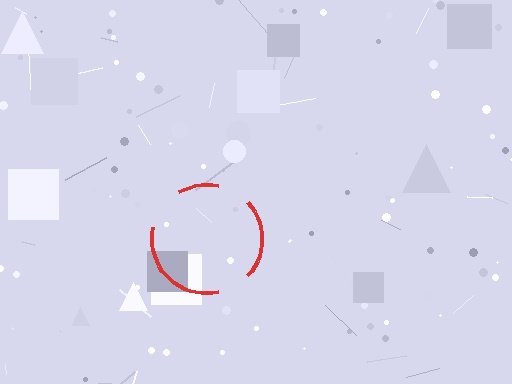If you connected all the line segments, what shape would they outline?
They would outline a circle.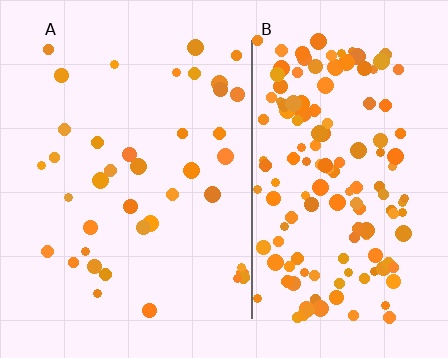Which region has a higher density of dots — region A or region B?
B (the right).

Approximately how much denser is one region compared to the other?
Approximately 3.8× — region B over region A.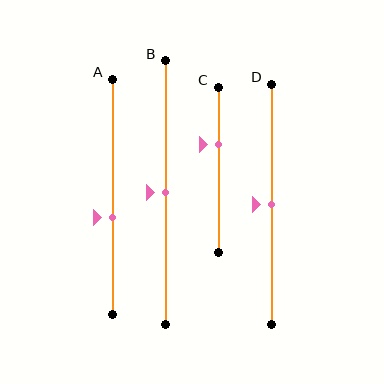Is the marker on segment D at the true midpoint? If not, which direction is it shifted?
Yes, the marker on segment D is at the true midpoint.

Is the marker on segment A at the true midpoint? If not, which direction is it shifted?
No, the marker on segment A is shifted downward by about 9% of the segment length.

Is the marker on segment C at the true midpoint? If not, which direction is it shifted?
No, the marker on segment C is shifted upward by about 15% of the segment length.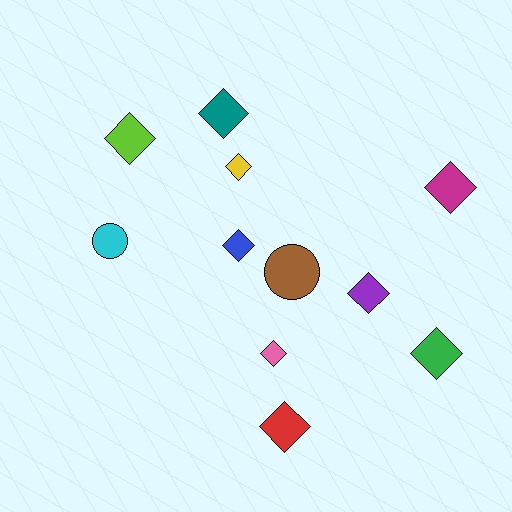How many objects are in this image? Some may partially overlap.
There are 11 objects.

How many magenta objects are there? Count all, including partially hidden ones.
There is 1 magenta object.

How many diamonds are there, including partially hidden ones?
There are 9 diamonds.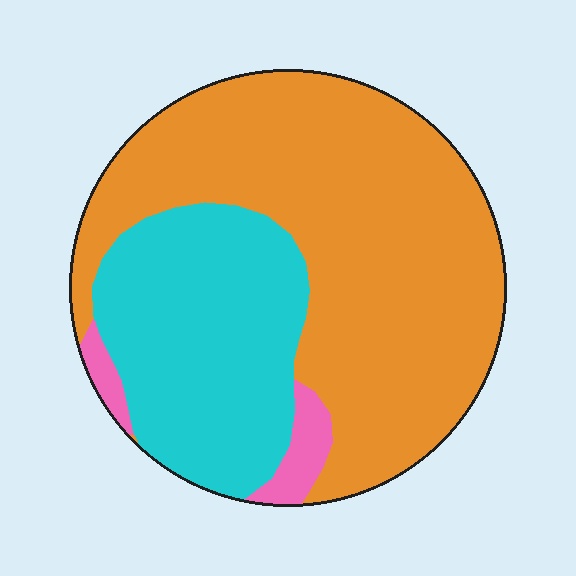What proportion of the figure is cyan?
Cyan covers around 30% of the figure.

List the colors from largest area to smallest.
From largest to smallest: orange, cyan, pink.